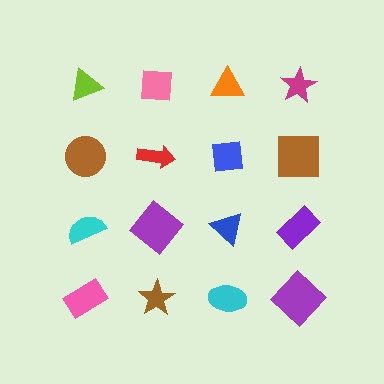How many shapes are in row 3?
4 shapes.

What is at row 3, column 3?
A blue triangle.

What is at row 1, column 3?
An orange triangle.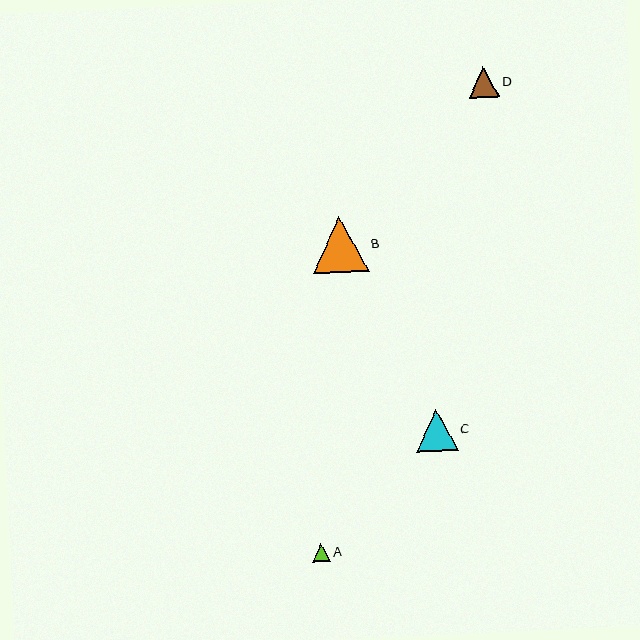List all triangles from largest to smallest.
From largest to smallest: B, C, D, A.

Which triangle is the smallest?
Triangle A is the smallest with a size of approximately 18 pixels.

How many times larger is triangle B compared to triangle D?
Triangle B is approximately 1.8 times the size of triangle D.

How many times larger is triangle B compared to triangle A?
Triangle B is approximately 3.2 times the size of triangle A.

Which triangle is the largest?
Triangle B is the largest with a size of approximately 56 pixels.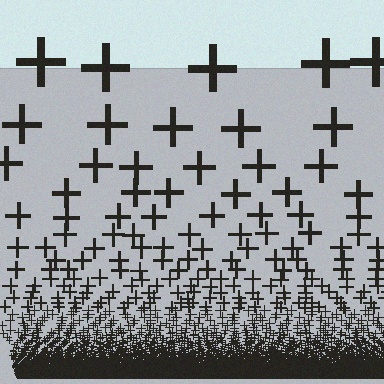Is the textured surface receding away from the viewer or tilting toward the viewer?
The surface appears to tilt toward the viewer. Texture elements get larger and sparser toward the top.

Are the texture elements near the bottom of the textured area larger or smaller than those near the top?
Smaller. The gradient is inverted — elements near the bottom are smaller and denser.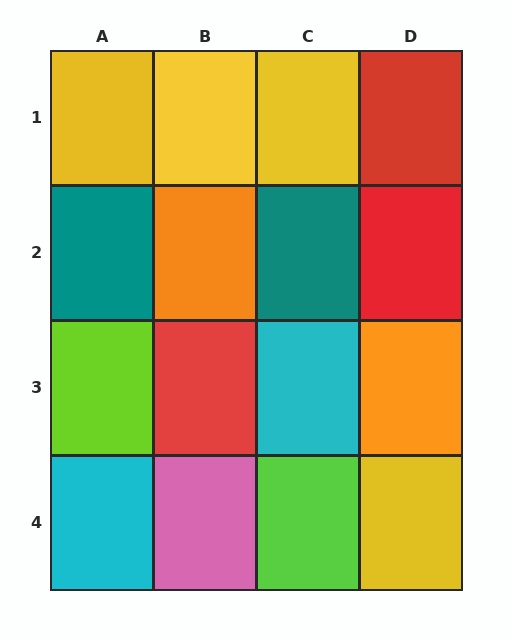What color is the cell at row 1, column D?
Red.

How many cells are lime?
2 cells are lime.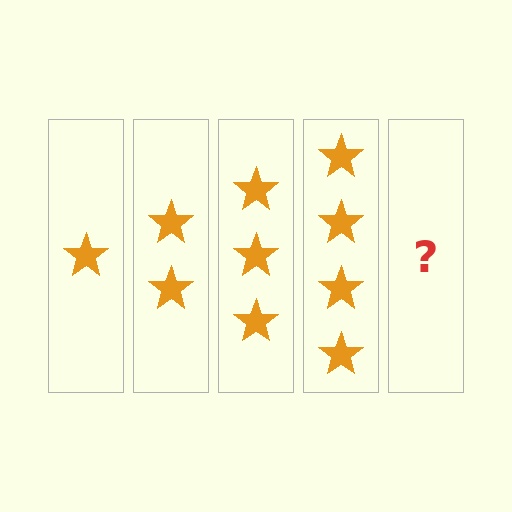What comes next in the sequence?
The next element should be 5 stars.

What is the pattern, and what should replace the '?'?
The pattern is that each step adds one more star. The '?' should be 5 stars.